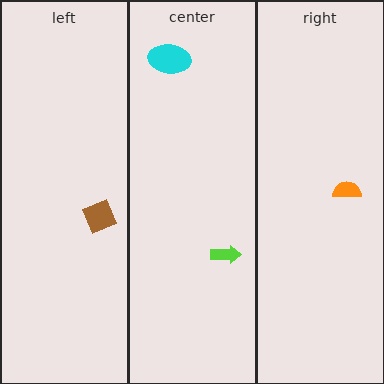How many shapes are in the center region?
2.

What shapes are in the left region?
The brown diamond.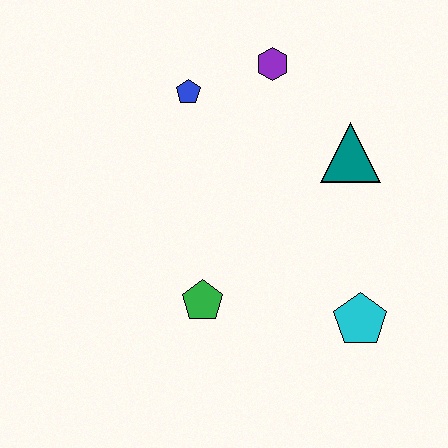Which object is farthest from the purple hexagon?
The cyan pentagon is farthest from the purple hexagon.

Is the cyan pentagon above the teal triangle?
No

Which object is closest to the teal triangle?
The purple hexagon is closest to the teal triangle.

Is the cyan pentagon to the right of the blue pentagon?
Yes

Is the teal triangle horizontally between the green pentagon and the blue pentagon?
No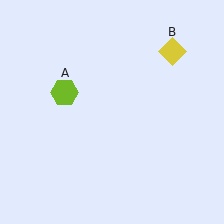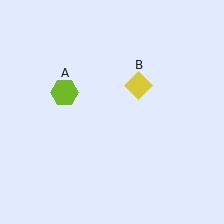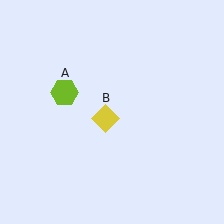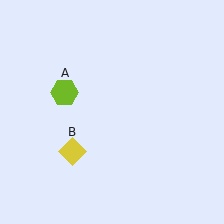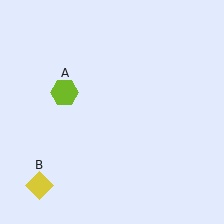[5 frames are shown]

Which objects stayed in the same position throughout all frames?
Lime hexagon (object A) remained stationary.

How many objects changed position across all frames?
1 object changed position: yellow diamond (object B).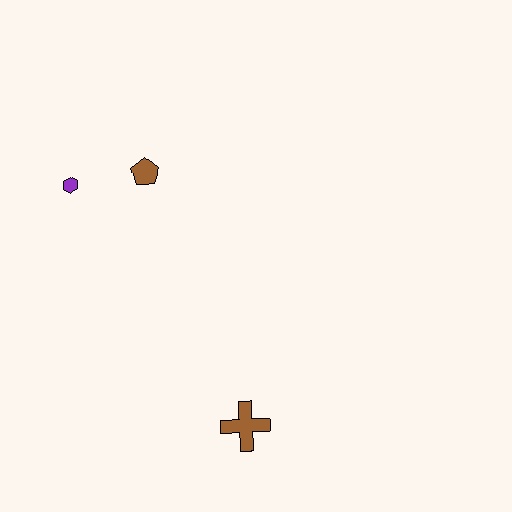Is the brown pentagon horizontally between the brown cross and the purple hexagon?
Yes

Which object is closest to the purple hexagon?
The brown pentagon is closest to the purple hexagon.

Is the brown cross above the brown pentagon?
No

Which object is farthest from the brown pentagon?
The brown cross is farthest from the brown pentagon.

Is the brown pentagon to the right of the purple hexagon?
Yes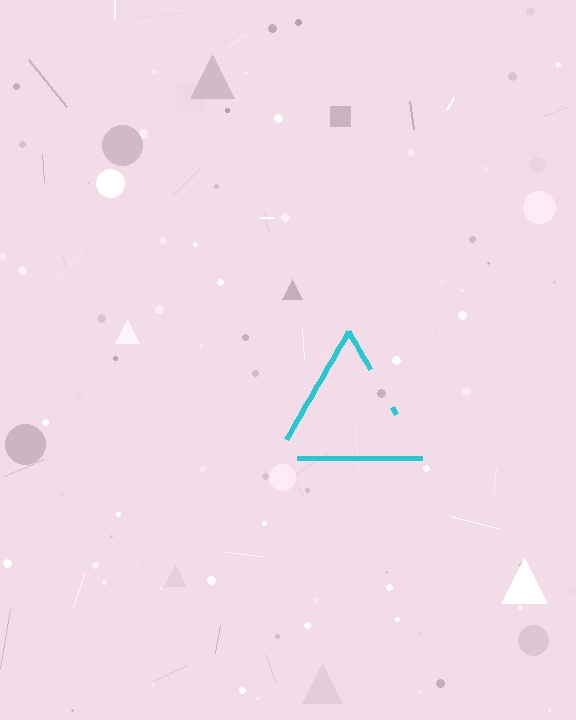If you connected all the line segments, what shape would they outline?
They would outline a triangle.